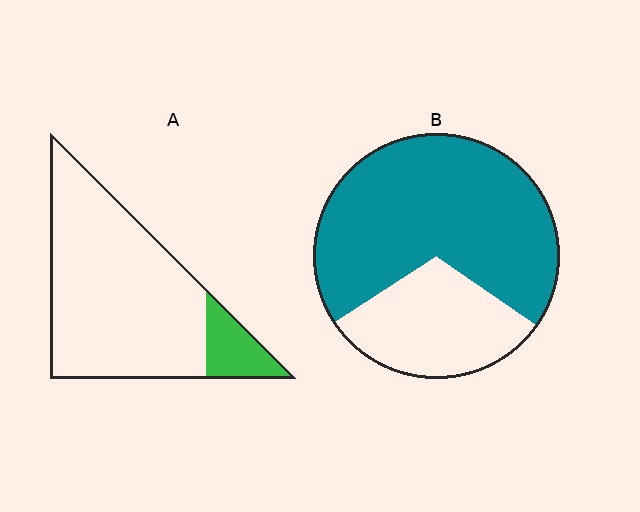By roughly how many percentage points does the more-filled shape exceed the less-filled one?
By roughly 55 percentage points (B over A).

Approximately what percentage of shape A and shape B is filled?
A is approximately 15% and B is approximately 70%.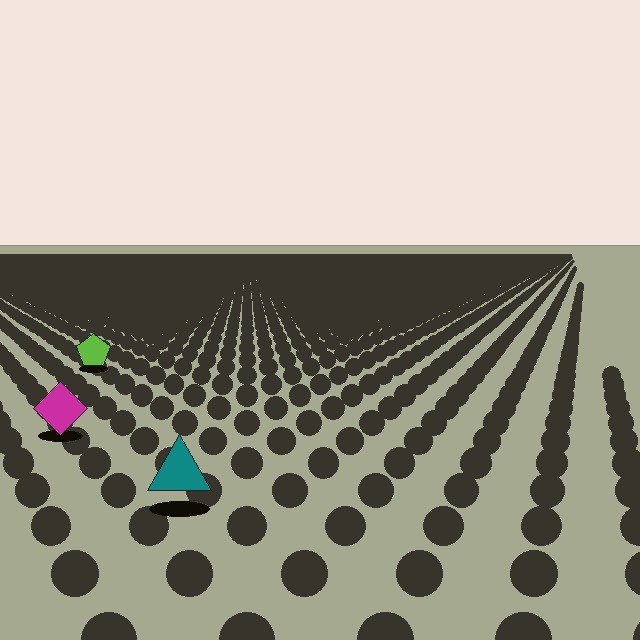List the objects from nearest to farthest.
From nearest to farthest: the teal triangle, the magenta diamond, the lime pentagon.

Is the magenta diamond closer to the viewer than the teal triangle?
No. The teal triangle is closer — you can tell from the texture gradient: the ground texture is coarser near it.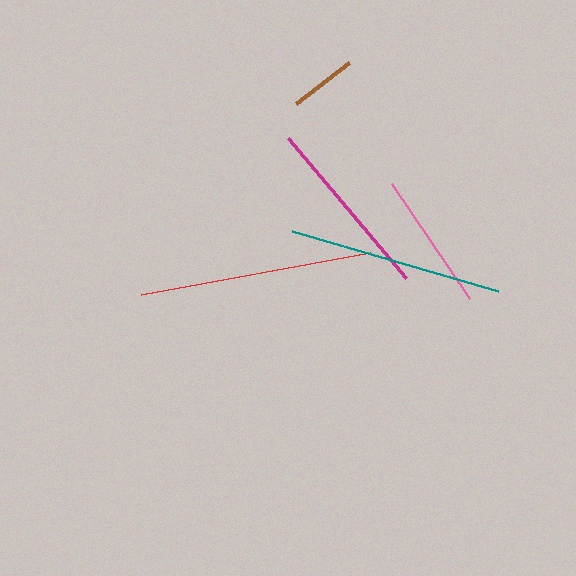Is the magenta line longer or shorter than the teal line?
The teal line is longer than the magenta line.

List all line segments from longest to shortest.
From longest to shortest: red, teal, magenta, pink, brown.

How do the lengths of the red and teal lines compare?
The red and teal lines are approximately the same length.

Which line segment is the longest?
The red line is the longest at approximately 232 pixels.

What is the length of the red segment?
The red segment is approximately 232 pixels long.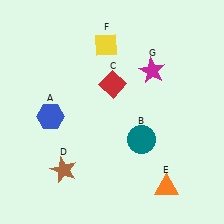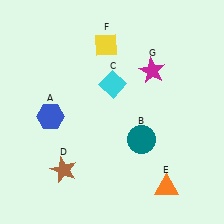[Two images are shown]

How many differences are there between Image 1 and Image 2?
There is 1 difference between the two images.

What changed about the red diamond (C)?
In Image 1, C is red. In Image 2, it changed to cyan.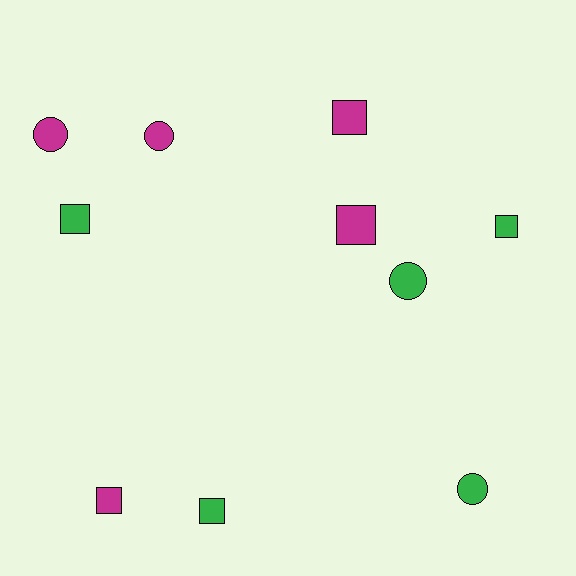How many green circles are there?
There are 2 green circles.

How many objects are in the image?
There are 10 objects.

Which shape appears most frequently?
Square, with 6 objects.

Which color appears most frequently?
Magenta, with 5 objects.